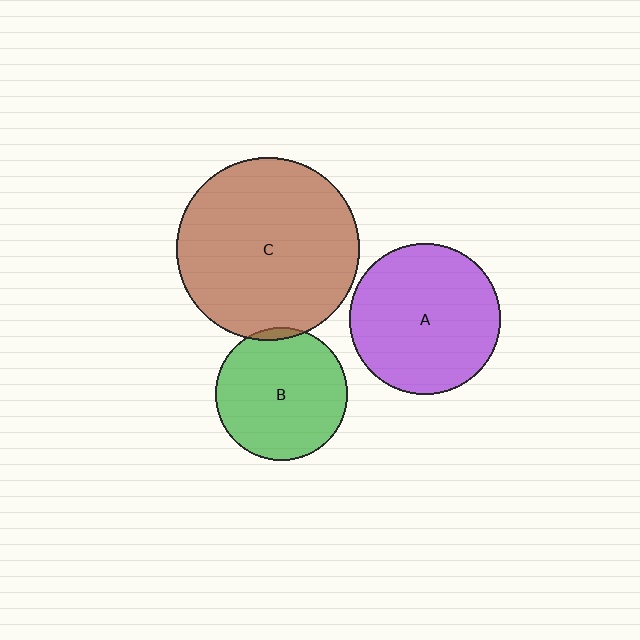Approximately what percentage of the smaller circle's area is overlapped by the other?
Approximately 5%.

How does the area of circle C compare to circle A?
Approximately 1.5 times.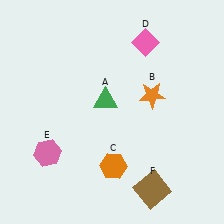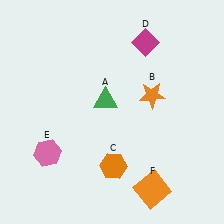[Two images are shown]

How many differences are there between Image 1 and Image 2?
There are 2 differences between the two images.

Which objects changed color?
D changed from pink to magenta. F changed from brown to orange.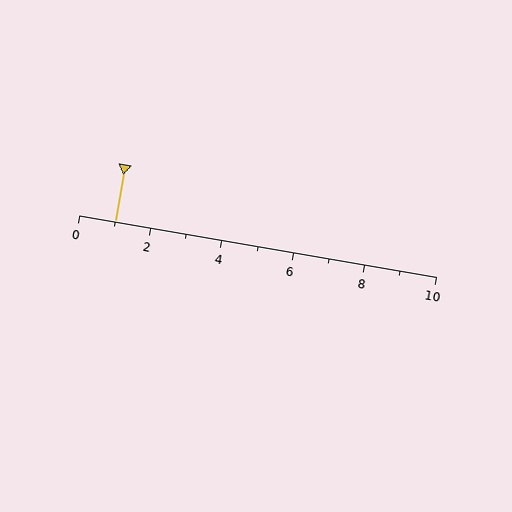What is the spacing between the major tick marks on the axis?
The major ticks are spaced 2 apart.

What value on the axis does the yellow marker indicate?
The marker indicates approximately 1.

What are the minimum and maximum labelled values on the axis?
The axis runs from 0 to 10.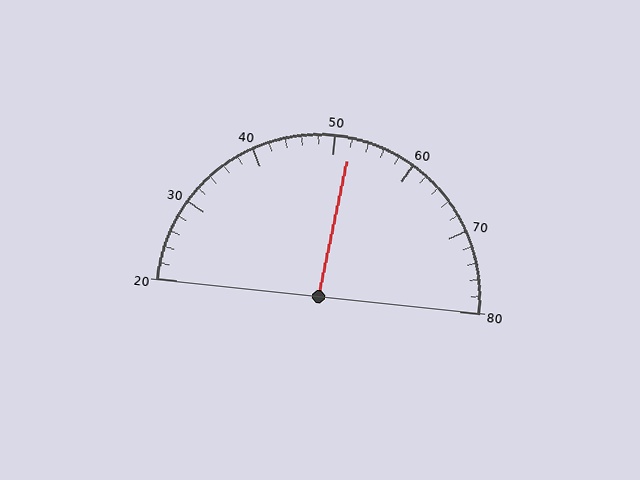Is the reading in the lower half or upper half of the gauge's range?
The reading is in the upper half of the range (20 to 80).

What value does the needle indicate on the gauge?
The needle indicates approximately 52.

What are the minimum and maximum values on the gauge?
The gauge ranges from 20 to 80.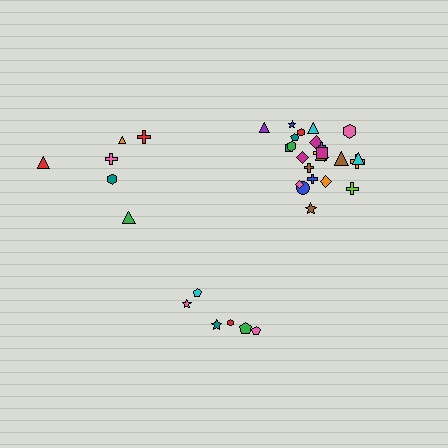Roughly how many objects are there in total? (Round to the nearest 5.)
Roughly 35 objects in total.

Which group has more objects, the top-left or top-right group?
The top-right group.